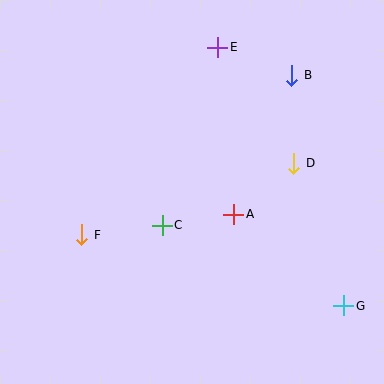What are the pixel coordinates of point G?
Point G is at (344, 306).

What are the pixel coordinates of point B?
Point B is at (292, 75).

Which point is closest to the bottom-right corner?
Point G is closest to the bottom-right corner.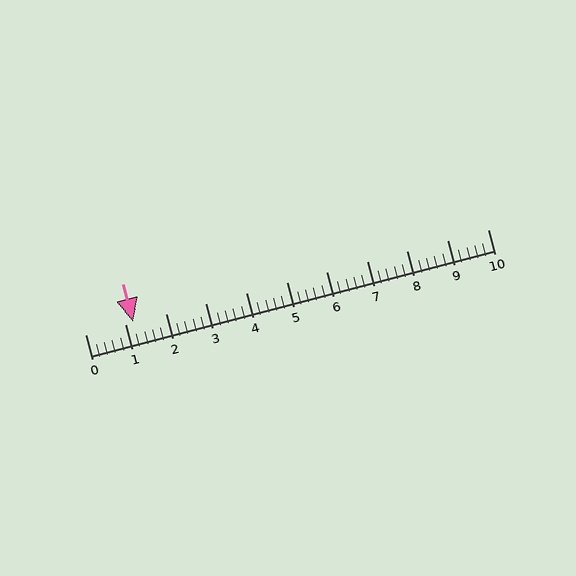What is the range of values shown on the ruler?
The ruler shows values from 0 to 10.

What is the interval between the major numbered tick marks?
The major tick marks are spaced 1 units apart.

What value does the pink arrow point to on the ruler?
The pink arrow points to approximately 1.2.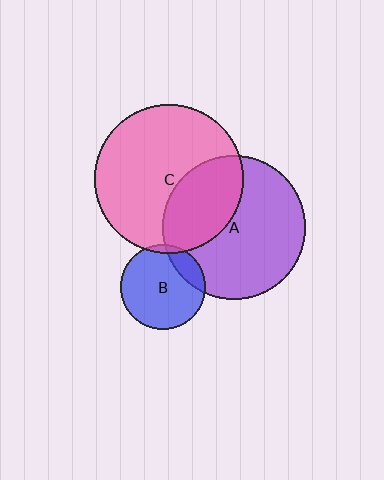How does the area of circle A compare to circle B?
Approximately 2.9 times.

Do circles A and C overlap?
Yes.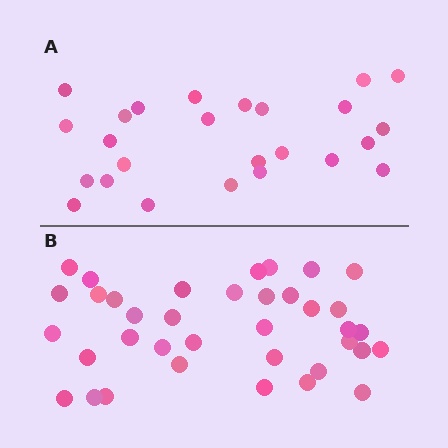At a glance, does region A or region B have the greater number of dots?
Region B (the bottom region) has more dots.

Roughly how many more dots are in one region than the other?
Region B has roughly 12 or so more dots than region A.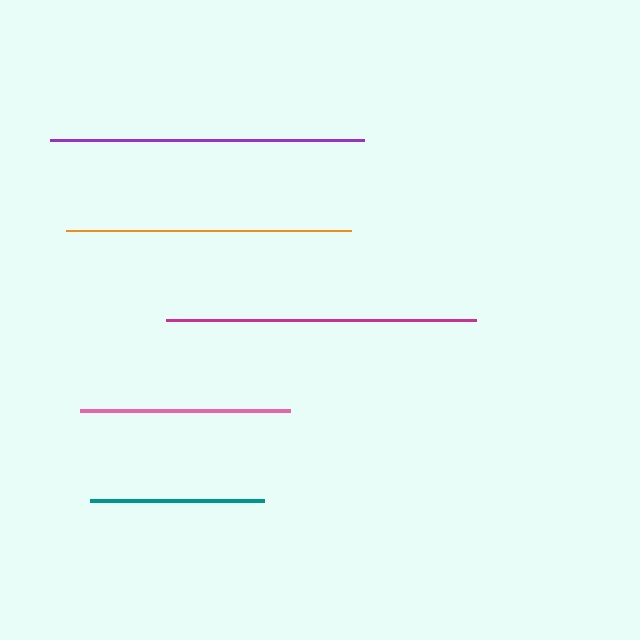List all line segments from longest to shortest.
From longest to shortest: purple, magenta, orange, pink, teal.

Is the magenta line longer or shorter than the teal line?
The magenta line is longer than the teal line.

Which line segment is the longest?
The purple line is the longest at approximately 314 pixels.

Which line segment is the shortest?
The teal line is the shortest at approximately 175 pixels.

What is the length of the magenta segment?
The magenta segment is approximately 310 pixels long.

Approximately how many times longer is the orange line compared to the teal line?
The orange line is approximately 1.6 times the length of the teal line.